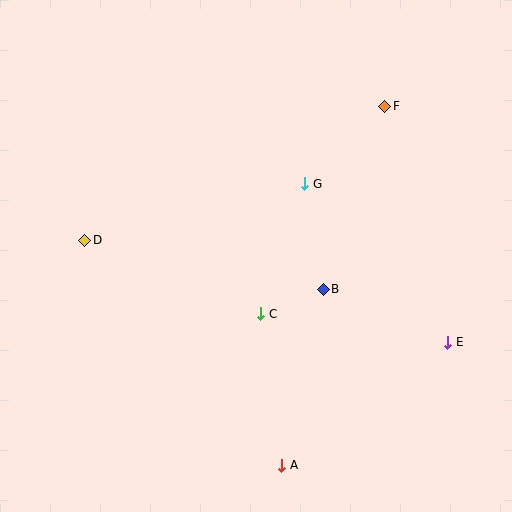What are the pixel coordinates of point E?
Point E is at (448, 343).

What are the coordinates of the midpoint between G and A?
The midpoint between G and A is at (293, 325).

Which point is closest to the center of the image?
Point C at (261, 314) is closest to the center.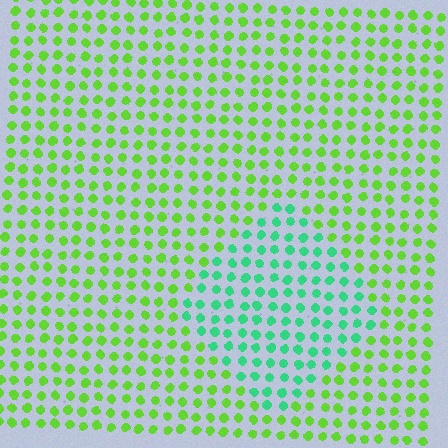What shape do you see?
I see a diamond.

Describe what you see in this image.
The image is filled with small lime elements in a uniform arrangement. A diamond-shaped region is visible where the elements are tinted to a slightly different hue, forming a subtle color boundary.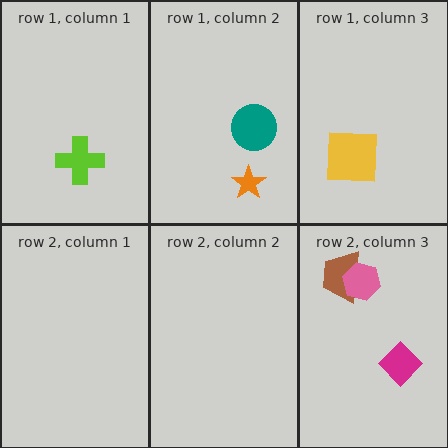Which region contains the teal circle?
The row 1, column 2 region.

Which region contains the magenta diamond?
The row 2, column 3 region.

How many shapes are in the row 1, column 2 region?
2.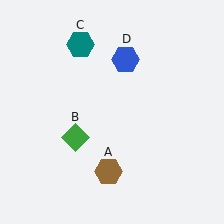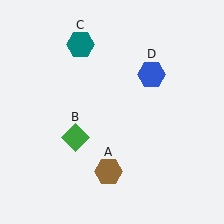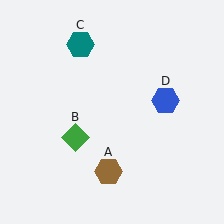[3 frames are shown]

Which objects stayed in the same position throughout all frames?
Brown hexagon (object A) and green diamond (object B) and teal hexagon (object C) remained stationary.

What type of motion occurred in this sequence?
The blue hexagon (object D) rotated clockwise around the center of the scene.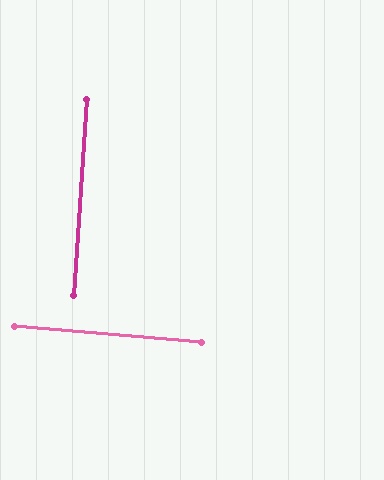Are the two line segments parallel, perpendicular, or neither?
Perpendicular — they meet at approximately 89°.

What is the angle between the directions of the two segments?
Approximately 89 degrees.